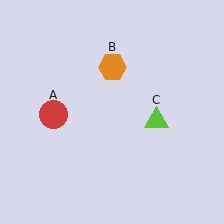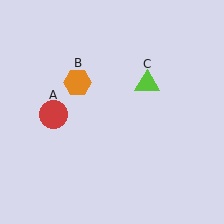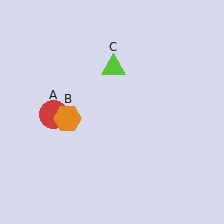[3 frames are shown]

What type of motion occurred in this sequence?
The orange hexagon (object B), lime triangle (object C) rotated counterclockwise around the center of the scene.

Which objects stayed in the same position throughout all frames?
Red circle (object A) remained stationary.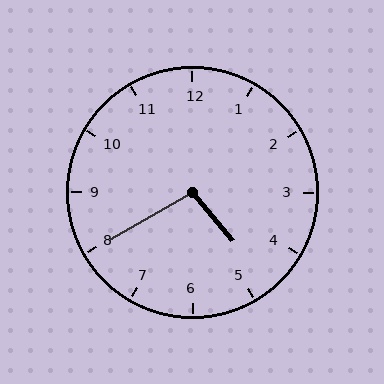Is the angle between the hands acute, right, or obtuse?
It is obtuse.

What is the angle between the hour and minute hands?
Approximately 100 degrees.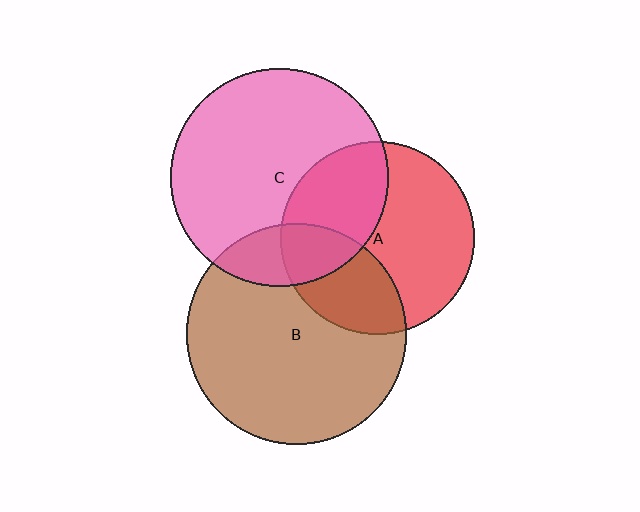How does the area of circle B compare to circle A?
Approximately 1.3 times.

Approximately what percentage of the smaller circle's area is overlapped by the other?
Approximately 30%.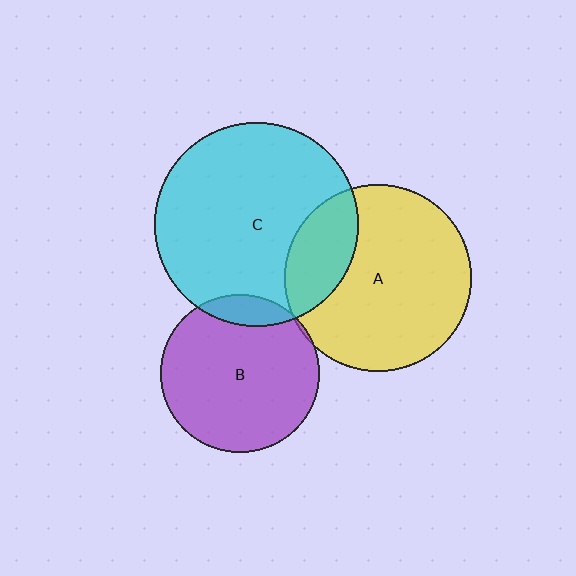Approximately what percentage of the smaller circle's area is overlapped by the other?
Approximately 25%.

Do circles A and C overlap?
Yes.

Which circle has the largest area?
Circle C (cyan).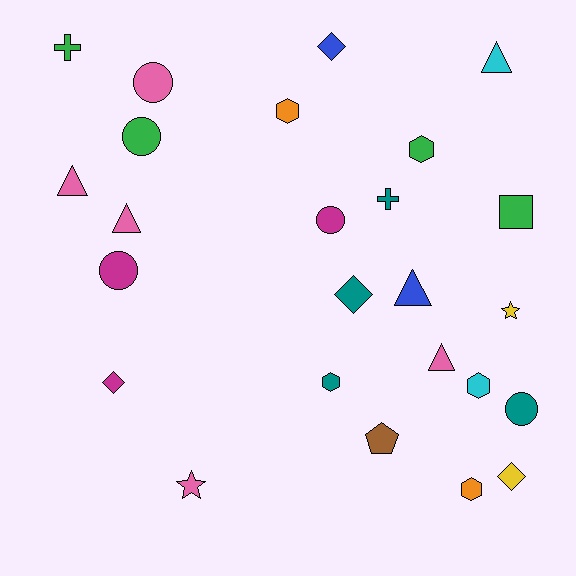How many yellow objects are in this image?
There are 2 yellow objects.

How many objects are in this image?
There are 25 objects.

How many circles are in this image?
There are 5 circles.